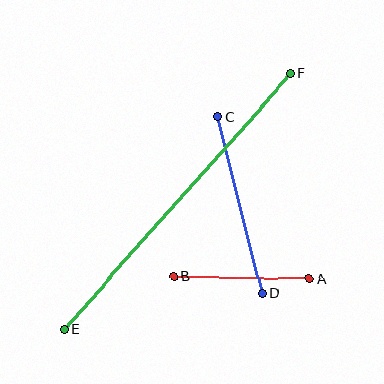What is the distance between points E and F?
The distance is approximately 341 pixels.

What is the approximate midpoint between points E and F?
The midpoint is at approximately (177, 202) pixels.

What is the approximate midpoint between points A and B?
The midpoint is at approximately (242, 278) pixels.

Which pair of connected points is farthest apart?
Points E and F are farthest apart.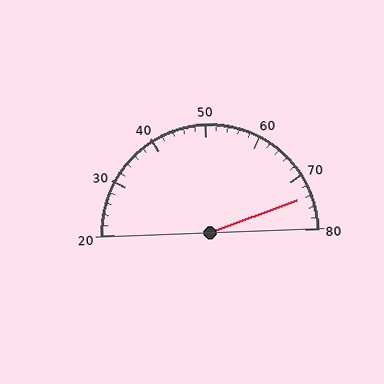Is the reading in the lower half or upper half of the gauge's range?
The reading is in the upper half of the range (20 to 80).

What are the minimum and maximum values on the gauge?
The gauge ranges from 20 to 80.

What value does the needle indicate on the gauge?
The needle indicates approximately 74.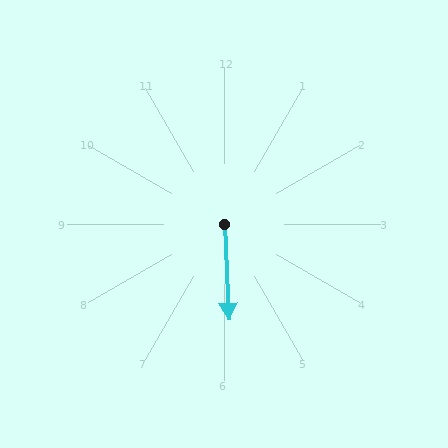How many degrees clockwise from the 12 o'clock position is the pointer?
Approximately 177 degrees.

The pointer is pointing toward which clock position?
Roughly 6 o'clock.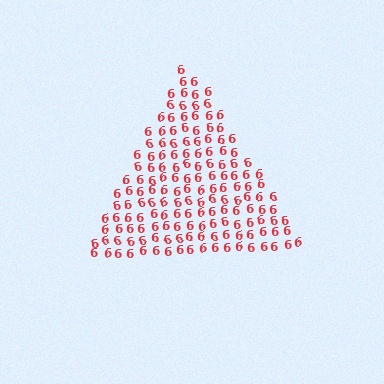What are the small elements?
The small elements are digit 6's.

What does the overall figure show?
The overall figure shows a triangle.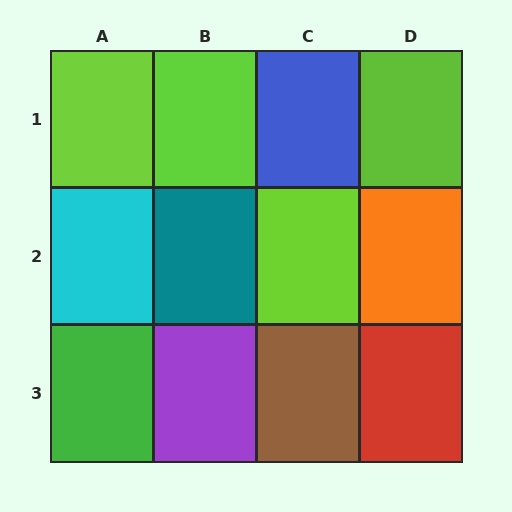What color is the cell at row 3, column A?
Green.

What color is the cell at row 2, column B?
Teal.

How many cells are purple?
1 cell is purple.